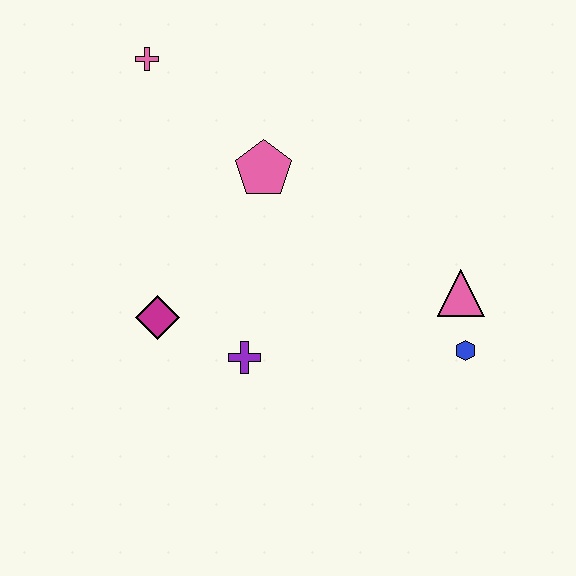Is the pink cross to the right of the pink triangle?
No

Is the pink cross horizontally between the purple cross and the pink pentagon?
No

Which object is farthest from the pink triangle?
The pink cross is farthest from the pink triangle.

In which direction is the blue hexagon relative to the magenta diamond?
The blue hexagon is to the right of the magenta diamond.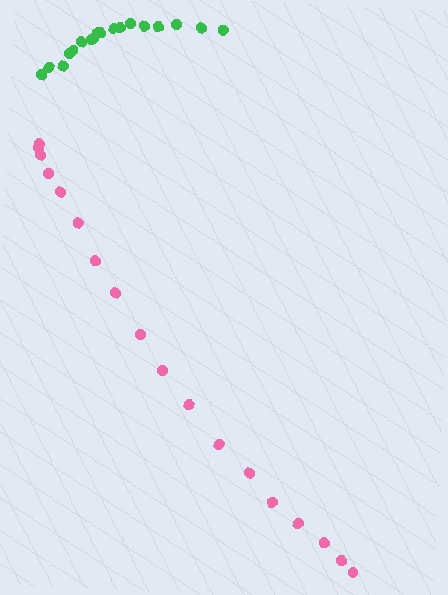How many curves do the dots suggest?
There are 2 distinct paths.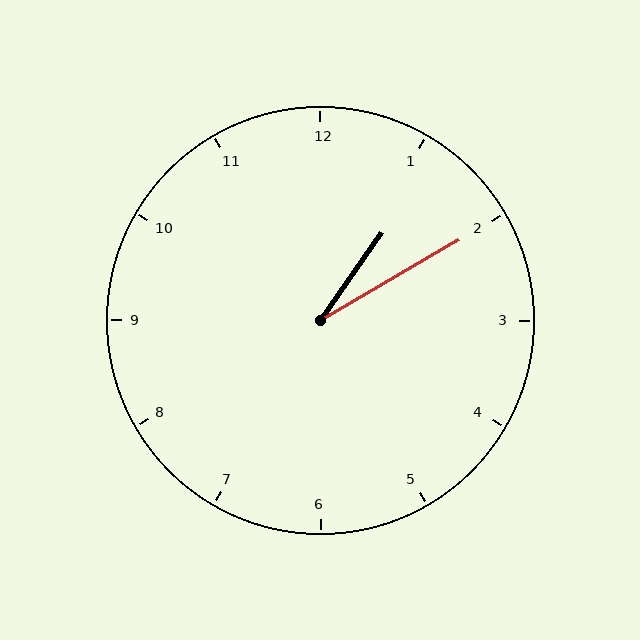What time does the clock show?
1:10.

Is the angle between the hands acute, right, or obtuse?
It is acute.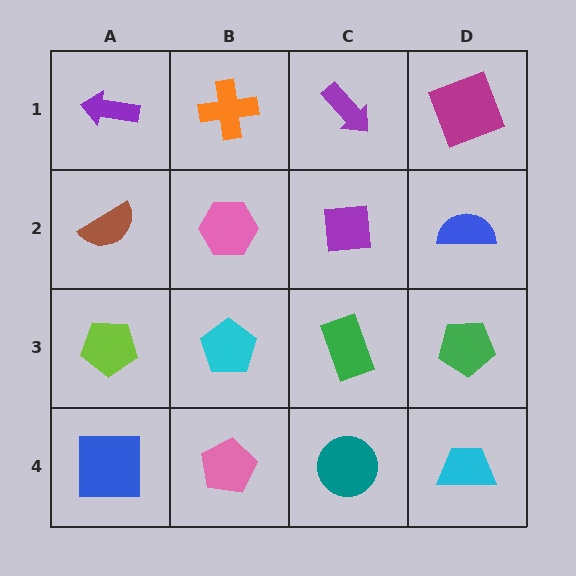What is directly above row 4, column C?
A green rectangle.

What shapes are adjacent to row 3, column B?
A pink hexagon (row 2, column B), a pink pentagon (row 4, column B), a lime pentagon (row 3, column A), a green rectangle (row 3, column C).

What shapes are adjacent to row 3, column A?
A brown semicircle (row 2, column A), a blue square (row 4, column A), a cyan pentagon (row 3, column B).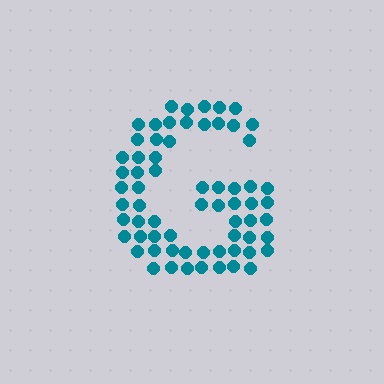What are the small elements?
The small elements are circles.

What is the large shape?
The large shape is the letter G.